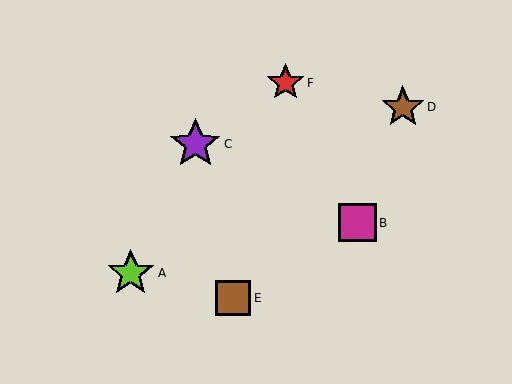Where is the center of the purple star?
The center of the purple star is at (195, 144).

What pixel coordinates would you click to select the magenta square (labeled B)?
Click at (357, 223) to select the magenta square B.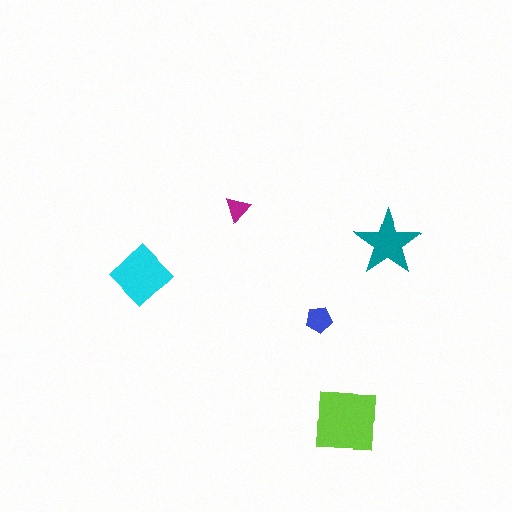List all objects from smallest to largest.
The magenta triangle, the blue pentagon, the teal star, the cyan diamond, the lime square.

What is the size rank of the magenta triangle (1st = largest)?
5th.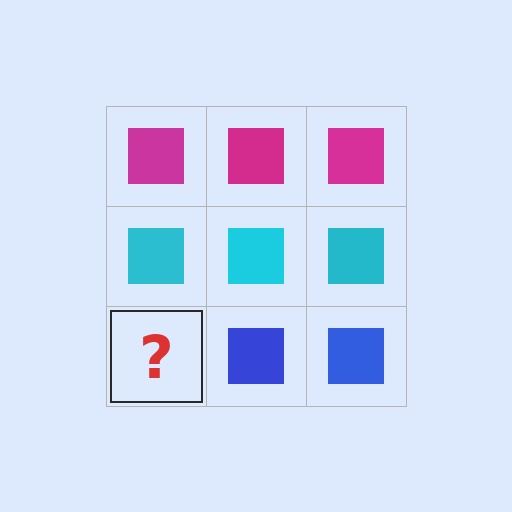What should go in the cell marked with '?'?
The missing cell should contain a blue square.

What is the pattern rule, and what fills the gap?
The rule is that each row has a consistent color. The gap should be filled with a blue square.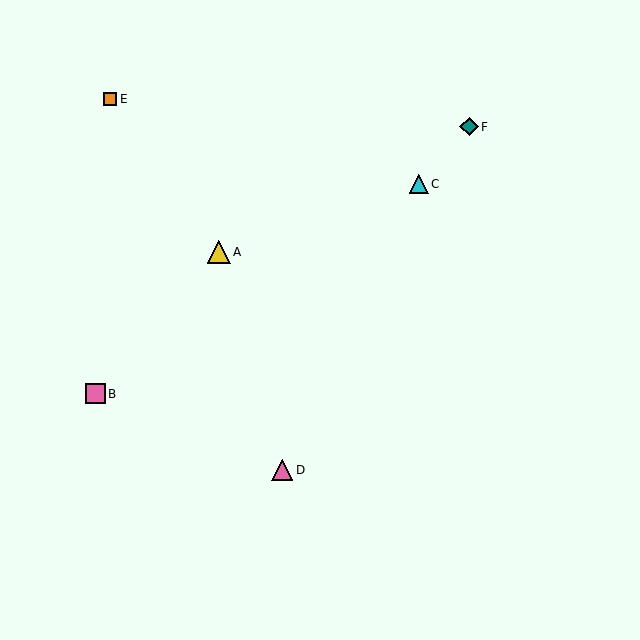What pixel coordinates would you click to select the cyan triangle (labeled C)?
Click at (419, 184) to select the cyan triangle C.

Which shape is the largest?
The yellow triangle (labeled A) is the largest.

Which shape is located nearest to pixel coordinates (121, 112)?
The orange square (labeled E) at (110, 99) is nearest to that location.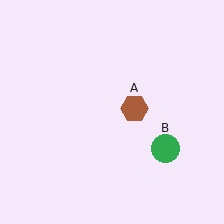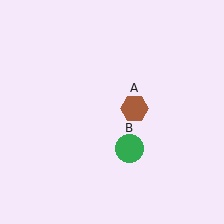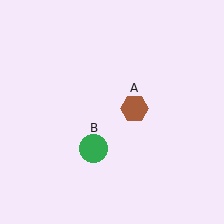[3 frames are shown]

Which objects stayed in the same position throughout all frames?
Brown hexagon (object A) remained stationary.